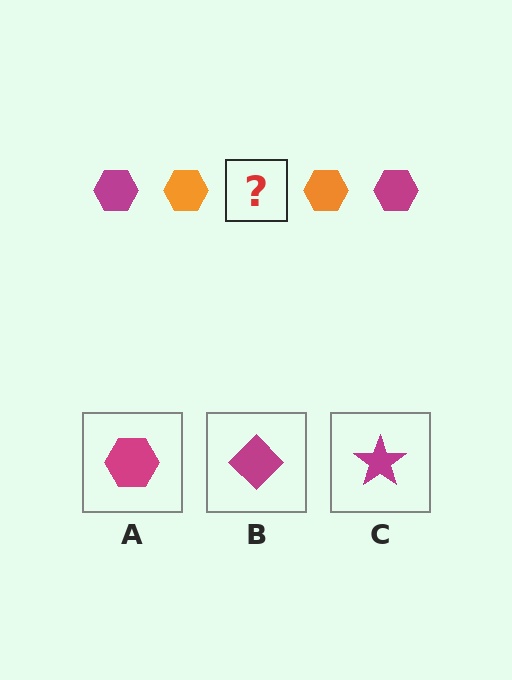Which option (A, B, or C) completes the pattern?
A.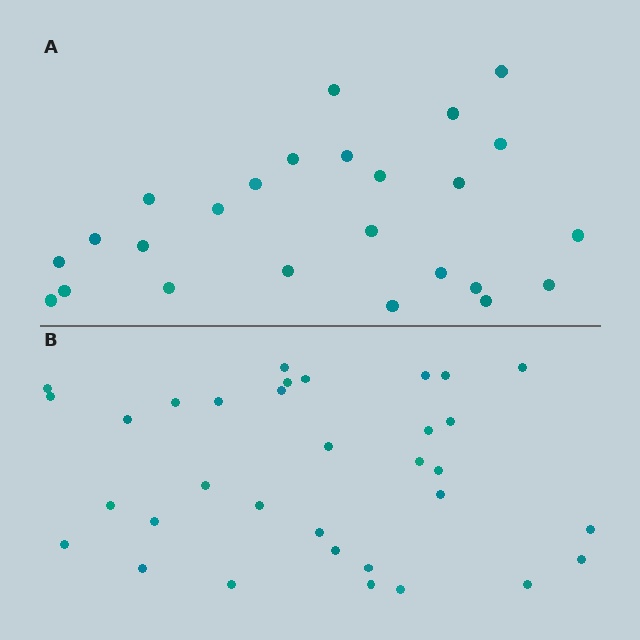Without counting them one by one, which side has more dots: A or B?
Region B (the bottom region) has more dots.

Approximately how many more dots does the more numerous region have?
Region B has roughly 8 or so more dots than region A.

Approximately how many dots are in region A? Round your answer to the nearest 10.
About 20 dots. (The exact count is 25, which rounds to 20.)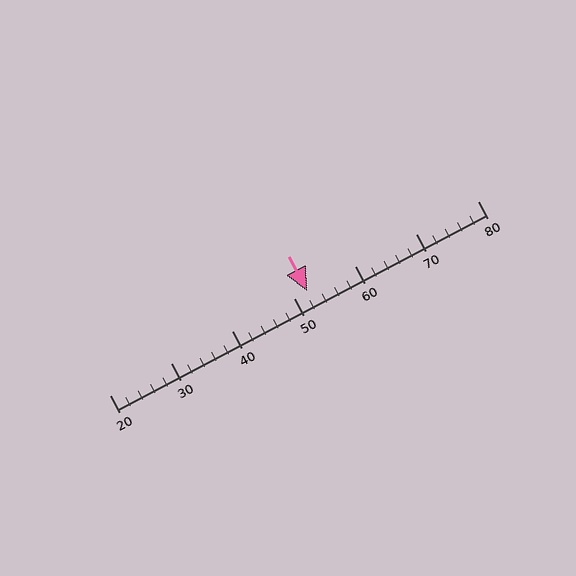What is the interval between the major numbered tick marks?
The major tick marks are spaced 10 units apart.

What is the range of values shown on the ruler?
The ruler shows values from 20 to 80.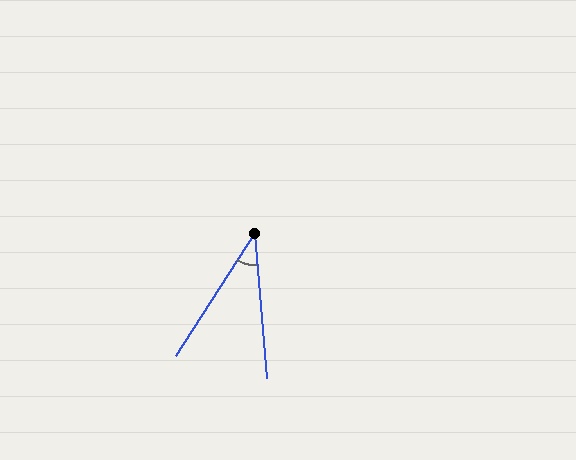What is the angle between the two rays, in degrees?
Approximately 37 degrees.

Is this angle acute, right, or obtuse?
It is acute.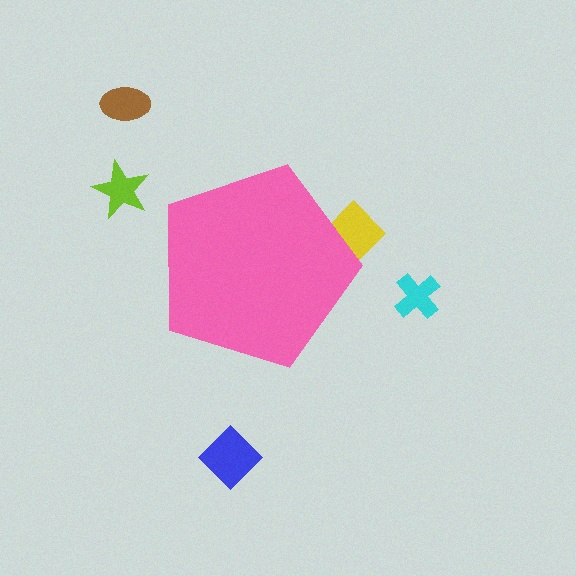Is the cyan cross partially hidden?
No, the cyan cross is fully visible.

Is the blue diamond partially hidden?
No, the blue diamond is fully visible.